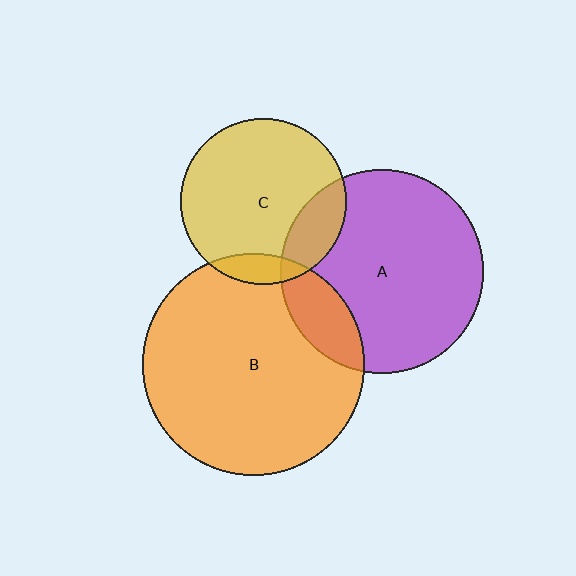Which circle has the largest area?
Circle B (orange).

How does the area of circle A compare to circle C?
Approximately 1.5 times.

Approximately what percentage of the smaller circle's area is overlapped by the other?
Approximately 20%.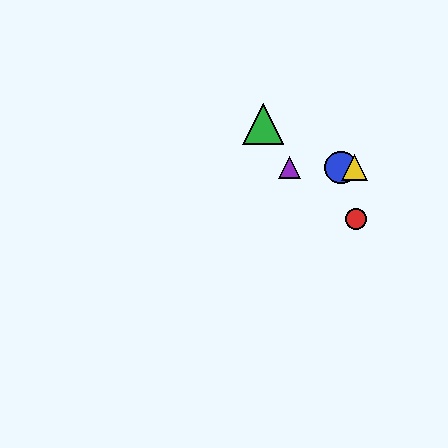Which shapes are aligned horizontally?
The blue circle, the yellow triangle, the purple triangle are aligned horizontally.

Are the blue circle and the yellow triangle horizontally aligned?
Yes, both are at y≈168.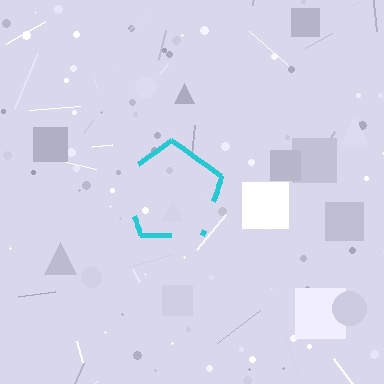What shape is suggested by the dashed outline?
The dashed outline suggests a pentagon.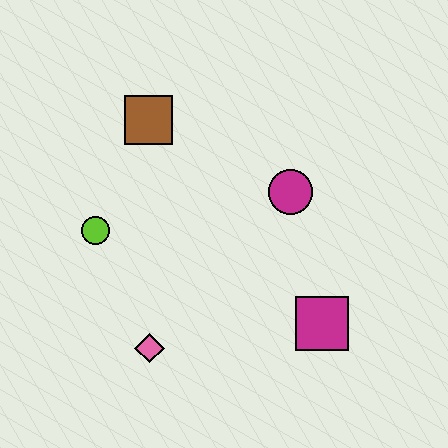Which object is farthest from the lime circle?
The magenta square is farthest from the lime circle.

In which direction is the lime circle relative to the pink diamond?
The lime circle is above the pink diamond.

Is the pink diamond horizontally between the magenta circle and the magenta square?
No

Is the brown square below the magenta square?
No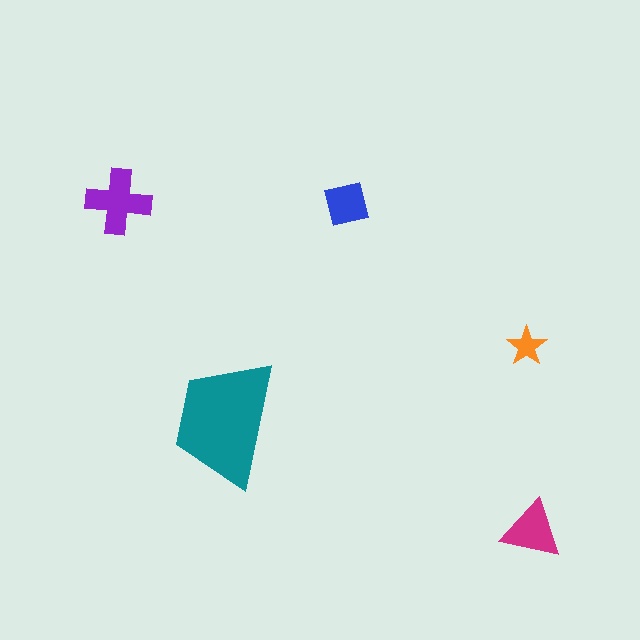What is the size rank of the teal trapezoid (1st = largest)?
1st.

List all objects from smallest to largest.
The orange star, the blue square, the magenta triangle, the purple cross, the teal trapezoid.